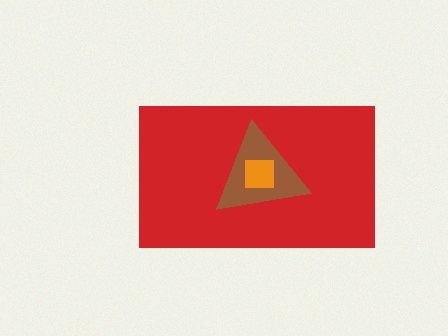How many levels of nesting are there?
3.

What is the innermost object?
The orange square.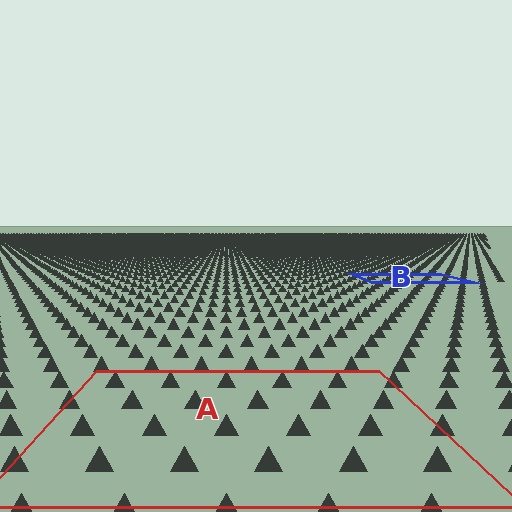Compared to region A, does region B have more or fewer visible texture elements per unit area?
Region B has more texture elements per unit area — they are packed more densely because it is farther away.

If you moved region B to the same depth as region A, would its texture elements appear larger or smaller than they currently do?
They would appear larger. At a closer depth, the same texture elements are projected at a bigger on-screen size.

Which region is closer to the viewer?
Region A is closer. The texture elements there are larger and more spread out.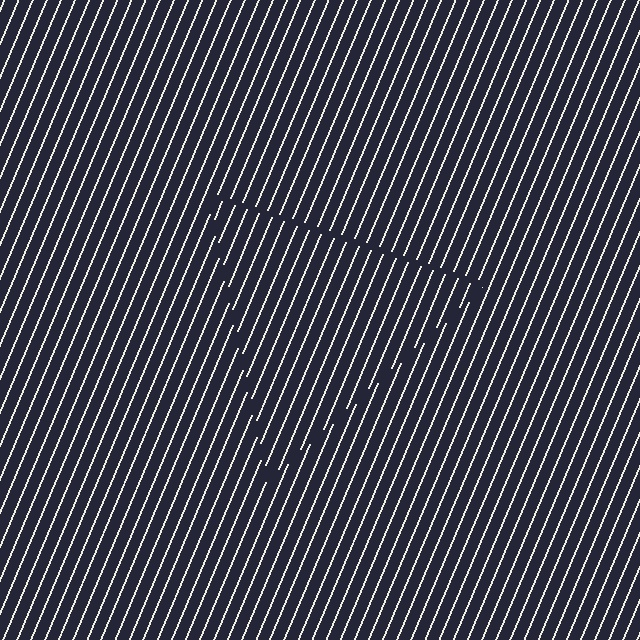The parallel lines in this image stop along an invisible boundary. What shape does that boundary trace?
An illusory triangle. The interior of the shape contains the same grating, shifted by half a period — the contour is defined by the phase discontinuity where line-ends from the inner and outer gratings abut.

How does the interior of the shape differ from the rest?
The interior of the shape contains the same grating, shifted by half a period — the contour is defined by the phase discontinuity where line-ends from the inner and outer gratings abut.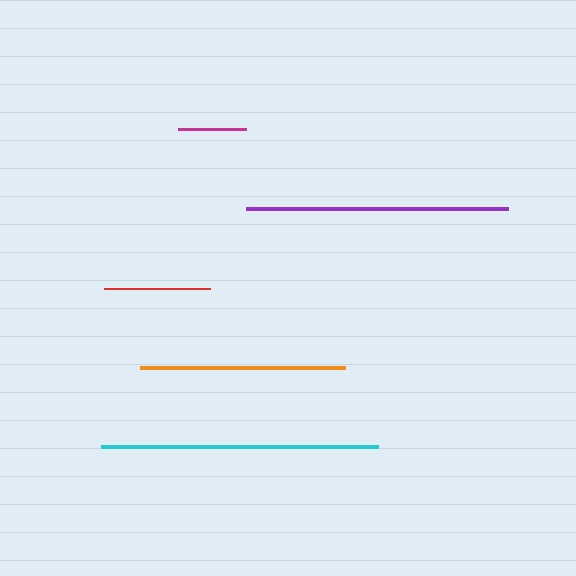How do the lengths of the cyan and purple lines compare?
The cyan and purple lines are approximately the same length.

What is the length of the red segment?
The red segment is approximately 106 pixels long.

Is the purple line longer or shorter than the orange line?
The purple line is longer than the orange line.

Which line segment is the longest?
The cyan line is the longest at approximately 277 pixels.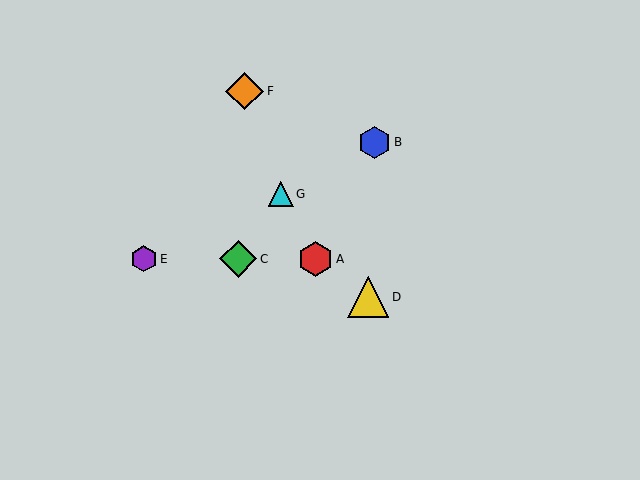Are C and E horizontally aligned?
Yes, both are at y≈259.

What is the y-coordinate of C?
Object C is at y≈259.